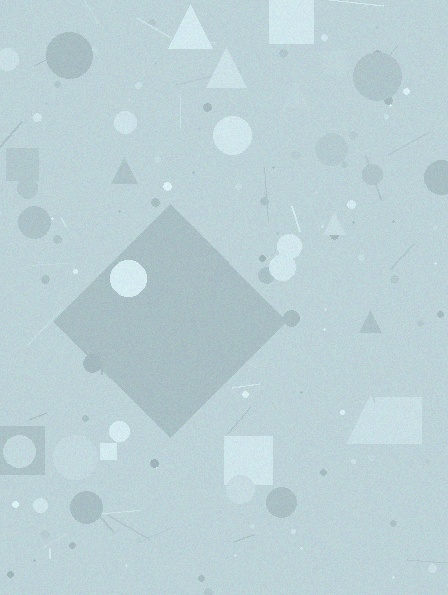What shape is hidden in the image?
A diamond is hidden in the image.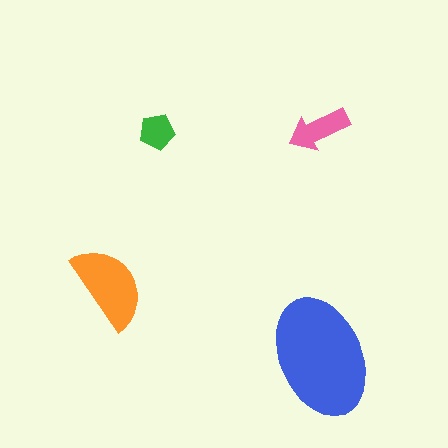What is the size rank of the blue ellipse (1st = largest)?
1st.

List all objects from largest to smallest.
The blue ellipse, the orange semicircle, the pink arrow, the green pentagon.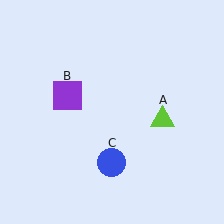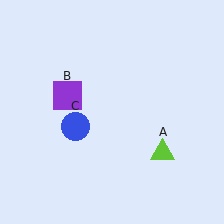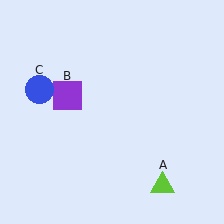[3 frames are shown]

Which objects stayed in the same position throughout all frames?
Purple square (object B) remained stationary.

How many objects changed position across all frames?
2 objects changed position: lime triangle (object A), blue circle (object C).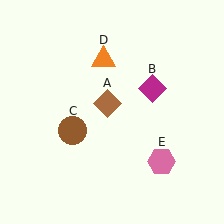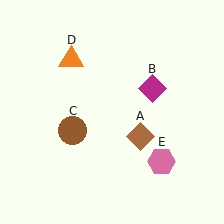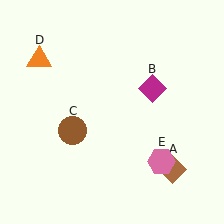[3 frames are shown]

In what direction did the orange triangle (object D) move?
The orange triangle (object D) moved left.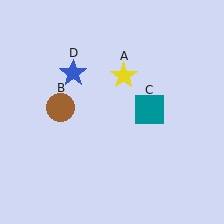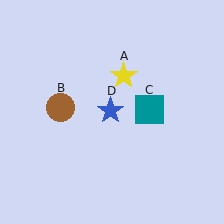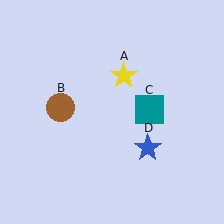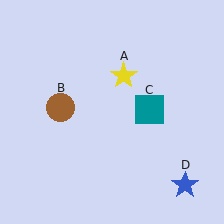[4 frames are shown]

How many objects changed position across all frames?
1 object changed position: blue star (object D).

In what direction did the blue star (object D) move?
The blue star (object D) moved down and to the right.